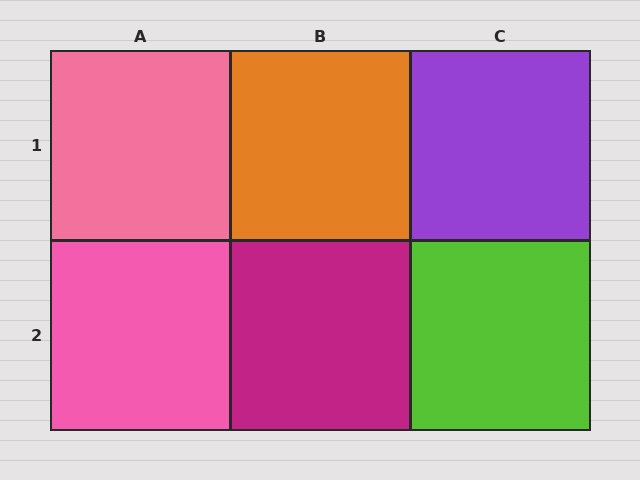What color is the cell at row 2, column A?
Pink.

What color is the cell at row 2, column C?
Lime.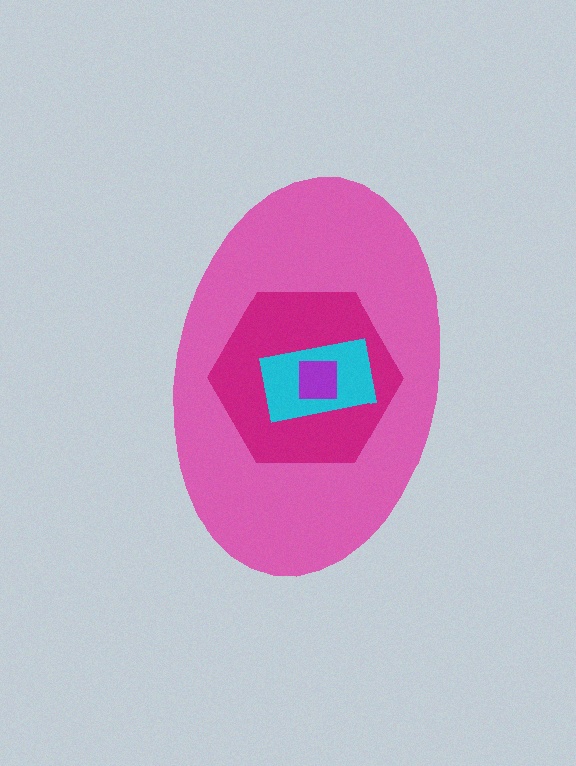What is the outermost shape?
The pink ellipse.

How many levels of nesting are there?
4.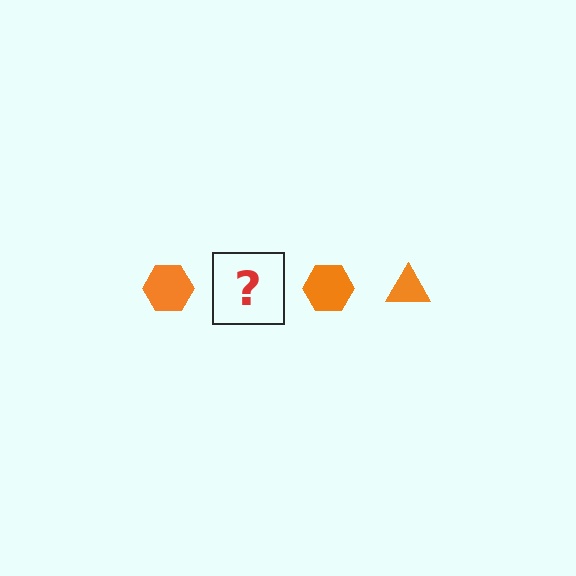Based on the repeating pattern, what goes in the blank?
The blank should be an orange triangle.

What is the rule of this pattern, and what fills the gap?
The rule is that the pattern cycles through hexagon, triangle shapes in orange. The gap should be filled with an orange triangle.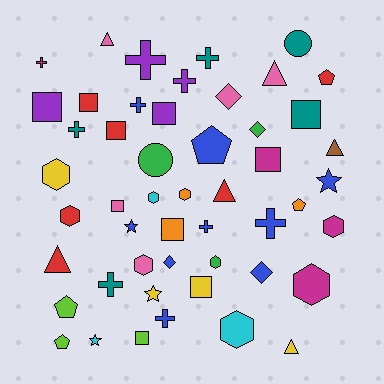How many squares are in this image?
There are 10 squares.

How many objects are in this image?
There are 50 objects.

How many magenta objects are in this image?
There are 4 magenta objects.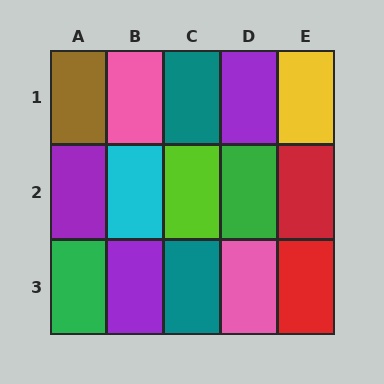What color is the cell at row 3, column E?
Red.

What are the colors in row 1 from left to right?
Brown, pink, teal, purple, yellow.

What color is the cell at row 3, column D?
Pink.